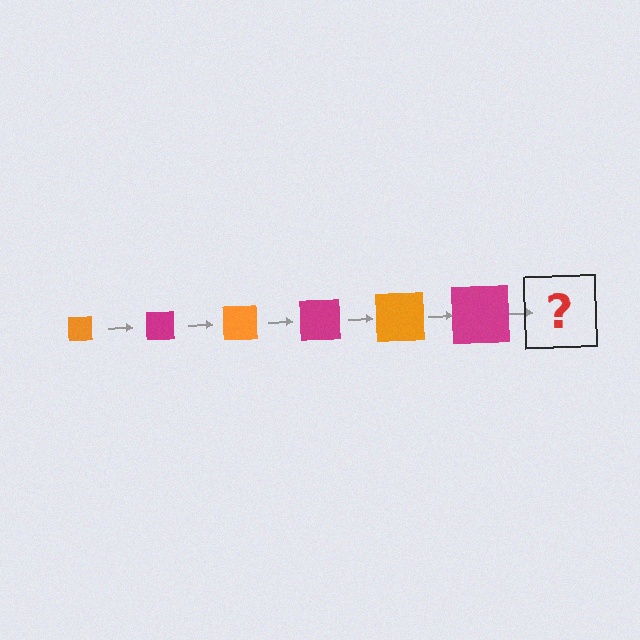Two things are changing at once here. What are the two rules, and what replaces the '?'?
The two rules are that the square grows larger each step and the color cycles through orange and magenta. The '?' should be an orange square, larger than the previous one.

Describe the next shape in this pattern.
It should be an orange square, larger than the previous one.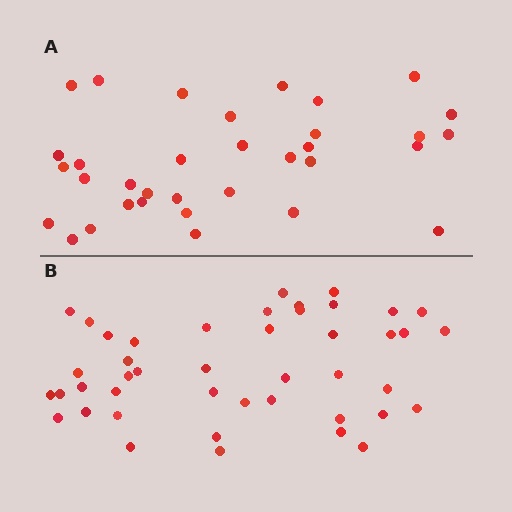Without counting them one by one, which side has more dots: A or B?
Region B (the bottom region) has more dots.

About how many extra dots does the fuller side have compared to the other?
Region B has roughly 10 or so more dots than region A.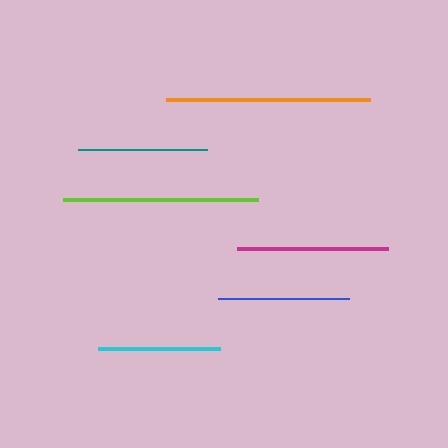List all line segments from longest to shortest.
From longest to shortest: orange, lime, magenta, blue, teal, cyan.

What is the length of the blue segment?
The blue segment is approximately 131 pixels long.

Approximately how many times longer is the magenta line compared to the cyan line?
The magenta line is approximately 1.2 times the length of the cyan line.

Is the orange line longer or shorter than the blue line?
The orange line is longer than the blue line.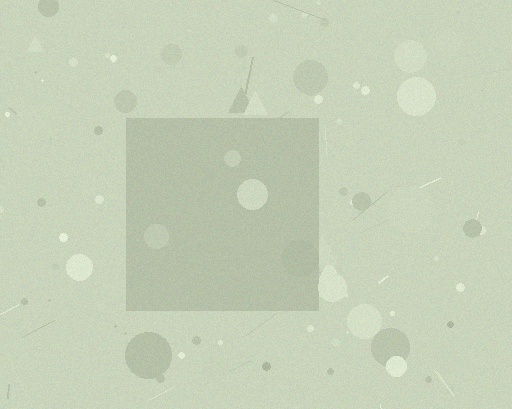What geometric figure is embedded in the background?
A square is embedded in the background.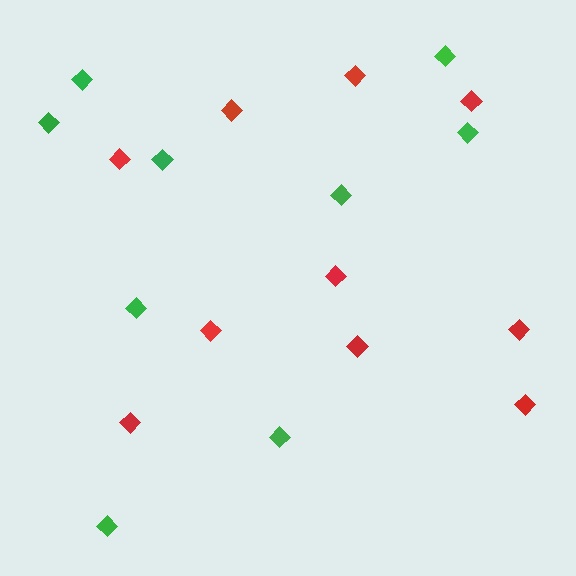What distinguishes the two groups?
There are 2 groups: one group of green diamonds (9) and one group of red diamonds (10).